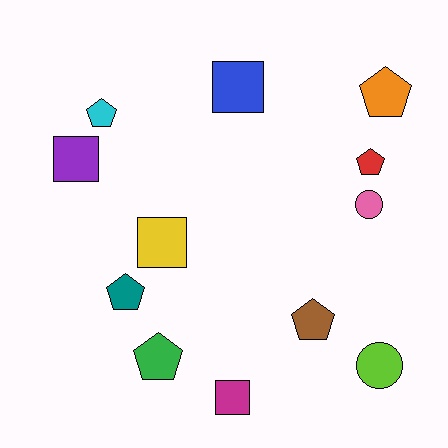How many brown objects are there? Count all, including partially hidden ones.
There is 1 brown object.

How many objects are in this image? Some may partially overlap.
There are 12 objects.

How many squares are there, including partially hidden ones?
There are 4 squares.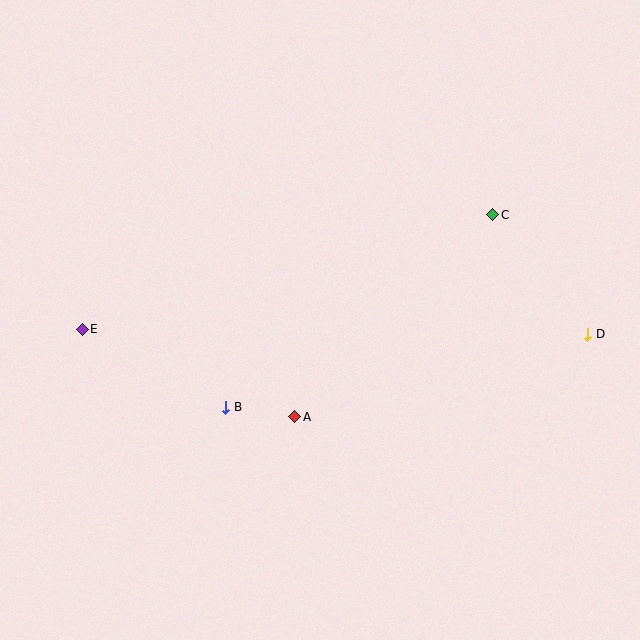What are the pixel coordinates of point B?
Point B is at (226, 407).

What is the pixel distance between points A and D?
The distance between A and D is 304 pixels.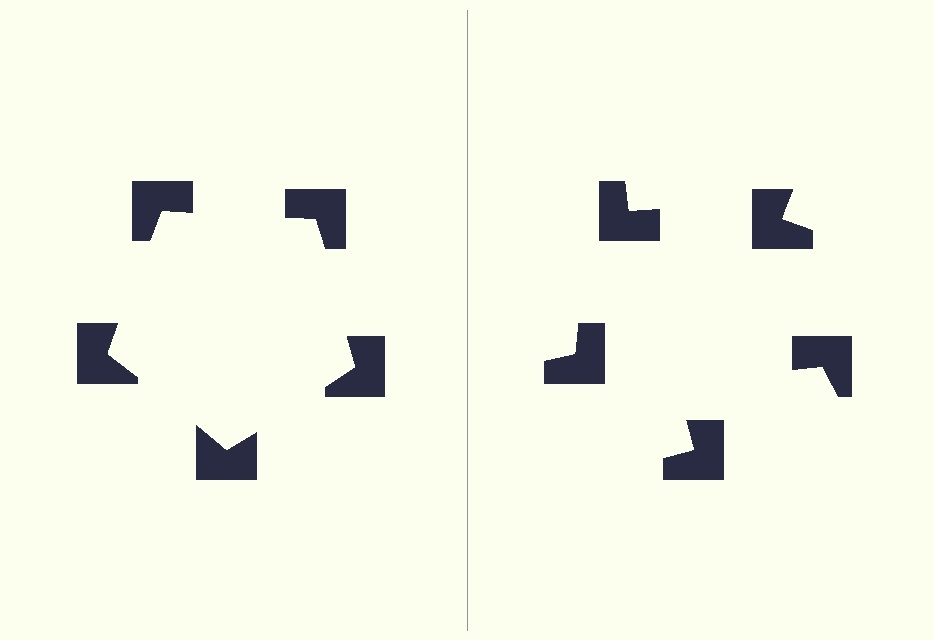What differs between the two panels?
The notched squares are positioned identically on both sides; only the wedge orientations differ. On the left they align to a pentagon; on the right they are misaligned.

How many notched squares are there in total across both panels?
10 — 5 on each side.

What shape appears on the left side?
An illusory pentagon.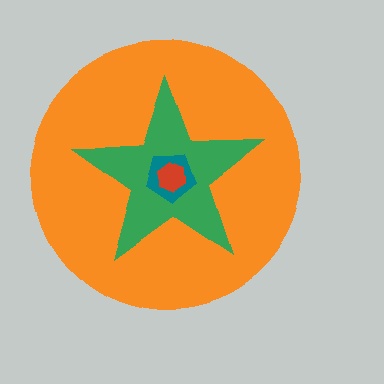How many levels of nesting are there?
4.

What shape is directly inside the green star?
The teal pentagon.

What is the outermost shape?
The orange circle.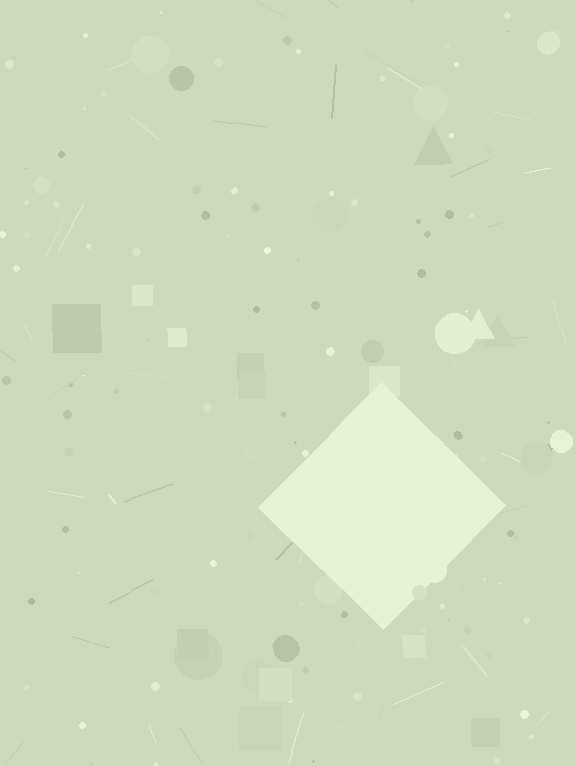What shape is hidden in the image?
A diamond is hidden in the image.